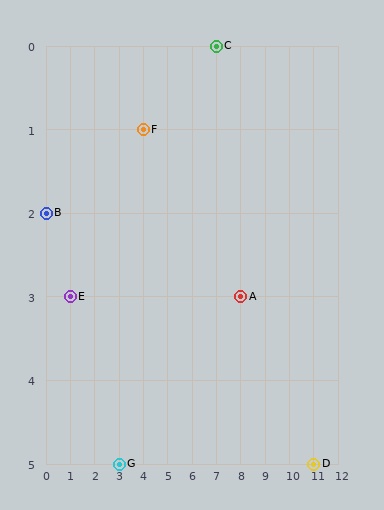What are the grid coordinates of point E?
Point E is at grid coordinates (1, 3).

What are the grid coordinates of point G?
Point G is at grid coordinates (3, 5).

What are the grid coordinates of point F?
Point F is at grid coordinates (4, 1).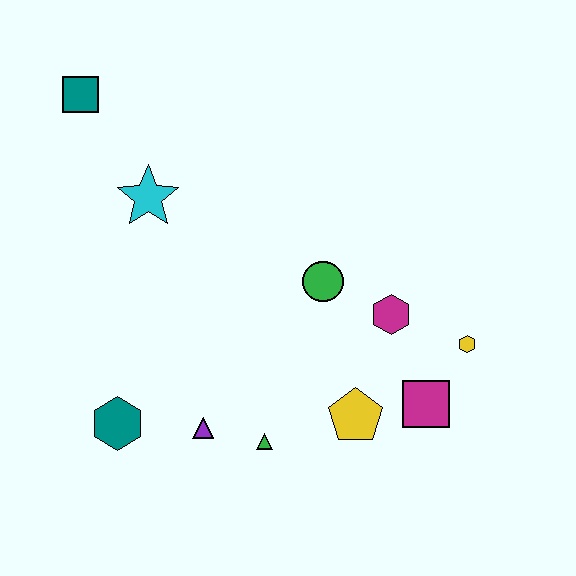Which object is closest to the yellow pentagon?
The magenta square is closest to the yellow pentagon.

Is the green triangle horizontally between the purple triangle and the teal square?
No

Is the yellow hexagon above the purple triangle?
Yes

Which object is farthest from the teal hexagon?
The yellow hexagon is farthest from the teal hexagon.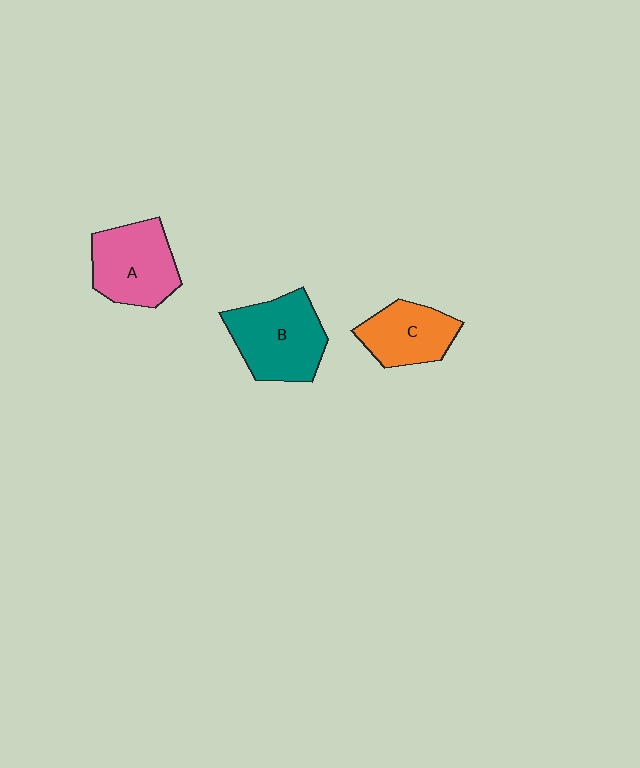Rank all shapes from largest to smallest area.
From largest to smallest: B (teal), A (pink), C (orange).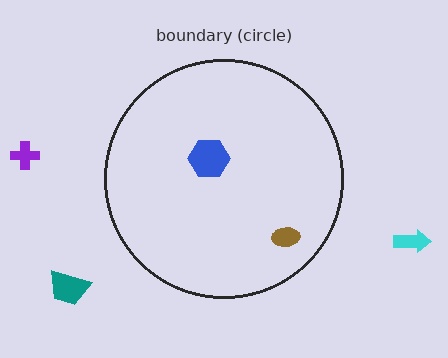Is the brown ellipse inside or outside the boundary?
Inside.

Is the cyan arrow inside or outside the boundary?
Outside.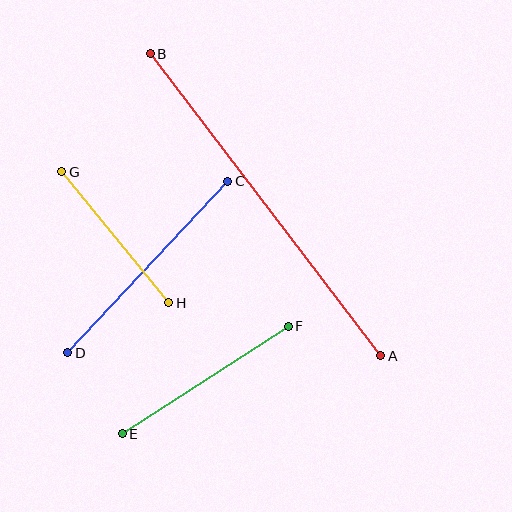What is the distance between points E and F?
The distance is approximately 198 pixels.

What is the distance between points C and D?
The distance is approximately 235 pixels.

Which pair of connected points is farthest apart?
Points A and B are farthest apart.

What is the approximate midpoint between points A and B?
The midpoint is at approximately (265, 205) pixels.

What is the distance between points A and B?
The distance is approximately 380 pixels.